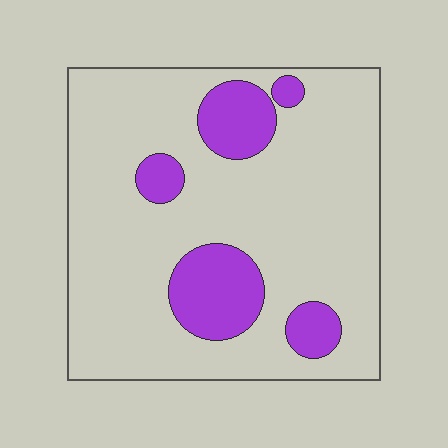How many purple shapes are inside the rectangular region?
5.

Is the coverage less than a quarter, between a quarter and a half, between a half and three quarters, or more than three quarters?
Less than a quarter.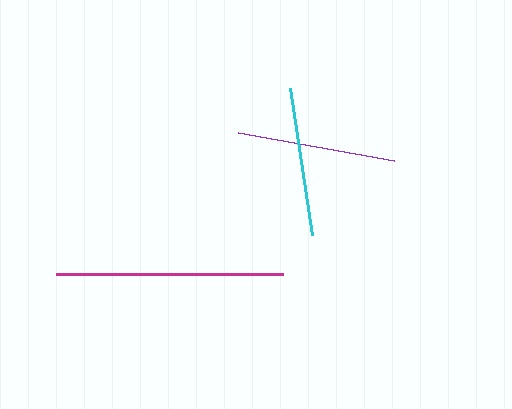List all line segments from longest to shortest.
From longest to shortest: magenta, purple, cyan.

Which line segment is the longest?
The magenta line is the longest at approximately 228 pixels.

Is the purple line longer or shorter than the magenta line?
The magenta line is longer than the purple line.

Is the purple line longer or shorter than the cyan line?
The purple line is longer than the cyan line.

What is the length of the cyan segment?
The cyan segment is approximately 149 pixels long.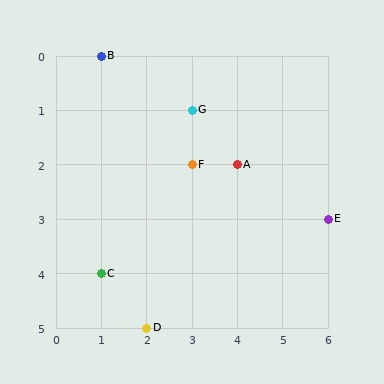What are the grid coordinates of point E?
Point E is at grid coordinates (6, 3).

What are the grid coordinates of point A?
Point A is at grid coordinates (4, 2).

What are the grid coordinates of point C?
Point C is at grid coordinates (1, 4).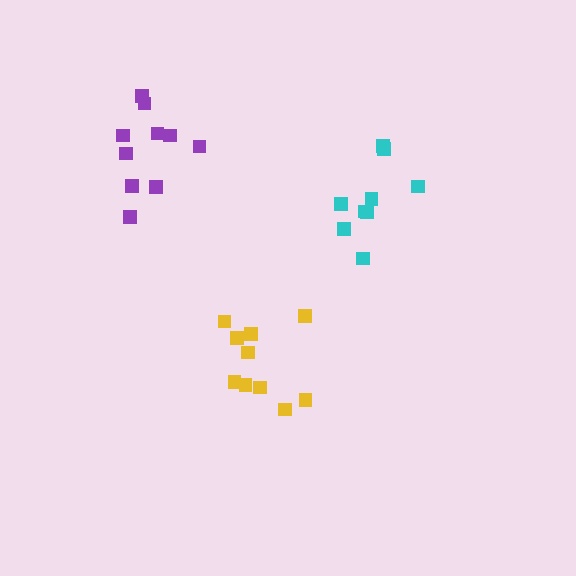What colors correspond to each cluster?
The clusters are colored: purple, cyan, yellow.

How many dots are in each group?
Group 1: 10 dots, Group 2: 9 dots, Group 3: 10 dots (29 total).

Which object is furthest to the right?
The cyan cluster is rightmost.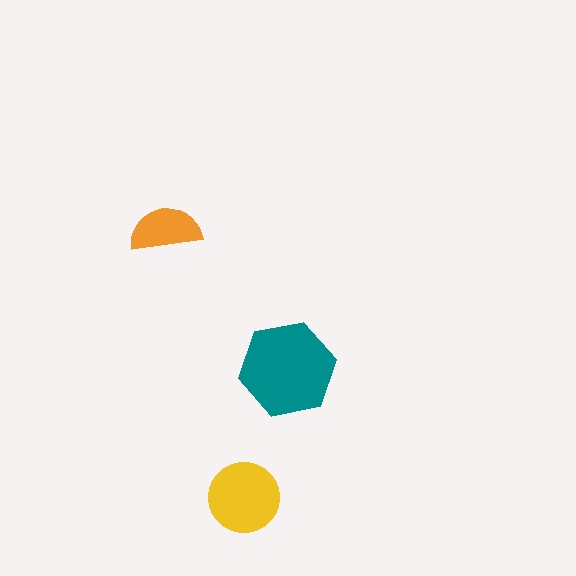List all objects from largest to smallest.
The teal hexagon, the yellow circle, the orange semicircle.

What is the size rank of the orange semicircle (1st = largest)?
3rd.